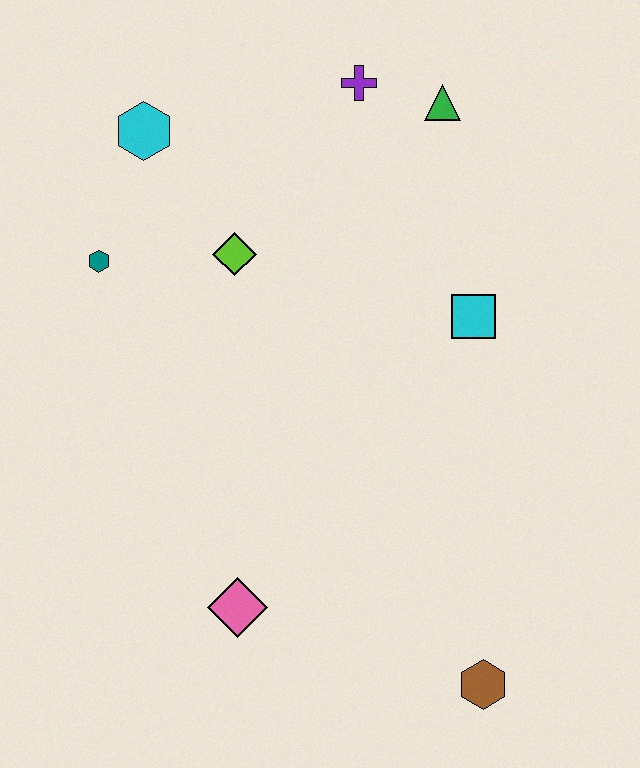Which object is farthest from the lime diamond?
The brown hexagon is farthest from the lime diamond.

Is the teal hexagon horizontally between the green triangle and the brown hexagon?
No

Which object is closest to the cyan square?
The green triangle is closest to the cyan square.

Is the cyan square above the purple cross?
No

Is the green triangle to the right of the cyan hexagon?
Yes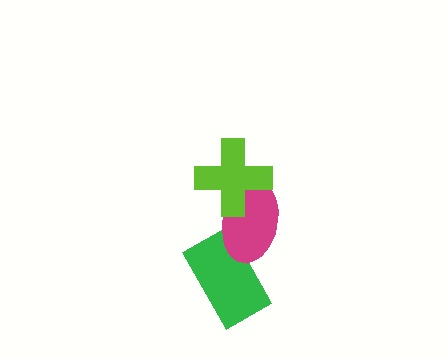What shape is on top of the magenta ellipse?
The lime cross is on top of the magenta ellipse.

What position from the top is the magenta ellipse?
The magenta ellipse is 2nd from the top.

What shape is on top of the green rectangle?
The magenta ellipse is on top of the green rectangle.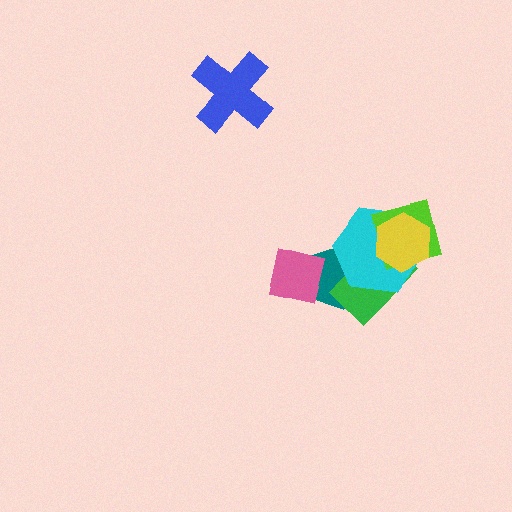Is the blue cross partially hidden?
No, no other shape covers it.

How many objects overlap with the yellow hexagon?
3 objects overlap with the yellow hexagon.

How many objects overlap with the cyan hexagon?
4 objects overlap with the cyan hexagon.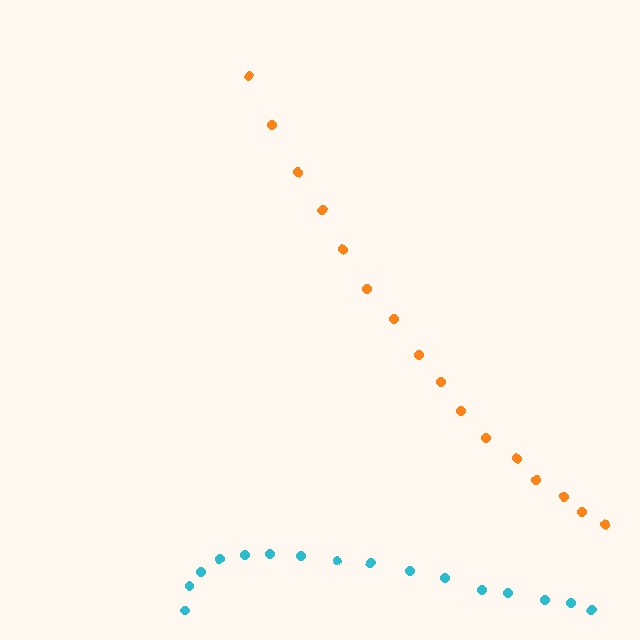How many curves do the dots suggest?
There are 2 distinct paths.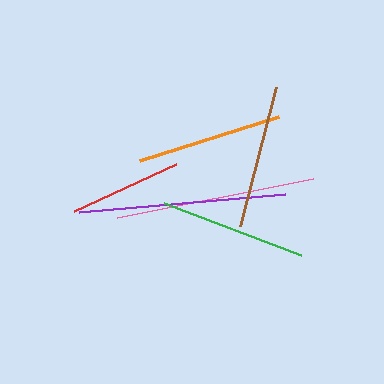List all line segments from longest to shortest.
From longest to shortest: purple, pink, green, orange, brown, red.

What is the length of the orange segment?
The orange segment is approximately 146 pixels long.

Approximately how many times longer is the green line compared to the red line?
The green line is approximately 1.3 times the length of the red line.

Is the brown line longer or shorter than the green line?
The green line is longer than the brown line.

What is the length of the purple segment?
The purple segment is approximately 207 pixels long.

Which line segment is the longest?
The purple line is the longest at approximately 207 pixels.